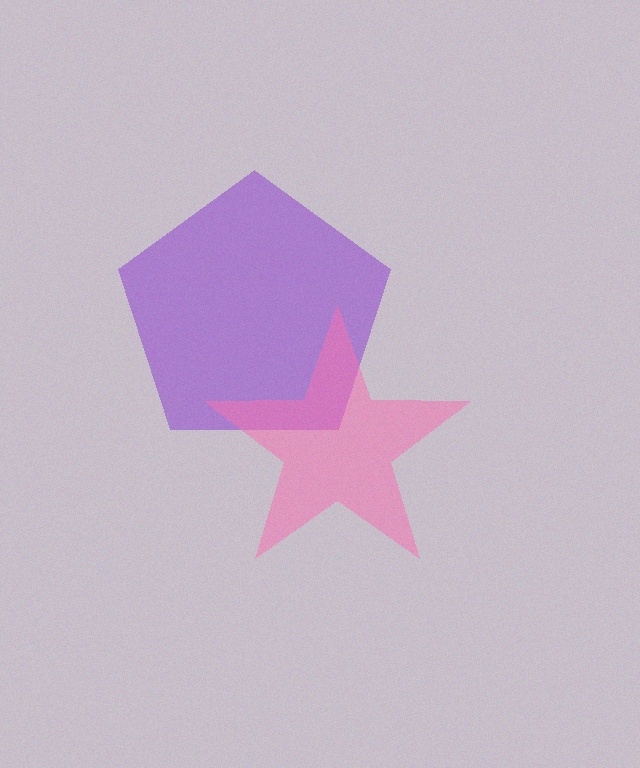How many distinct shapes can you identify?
There are 2 distinct shapes: a purple pentagon, a pink star.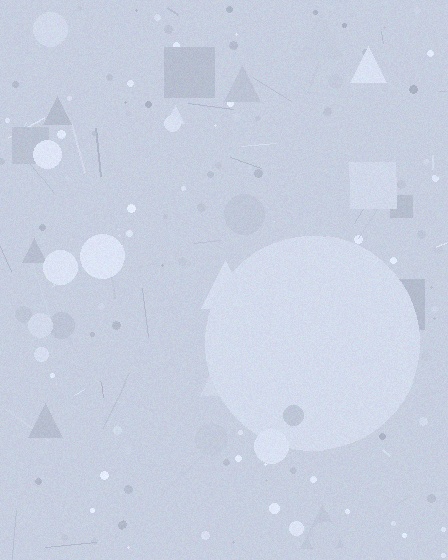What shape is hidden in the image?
A circle is hidden in the image.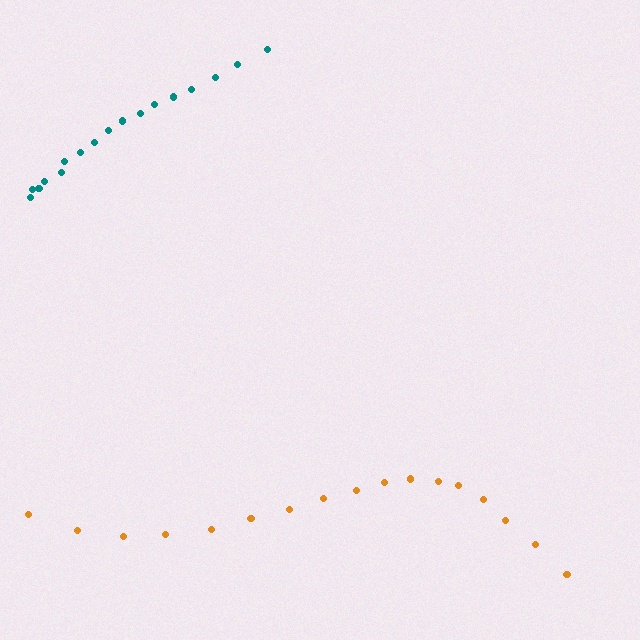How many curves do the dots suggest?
There are 2 distinct paths.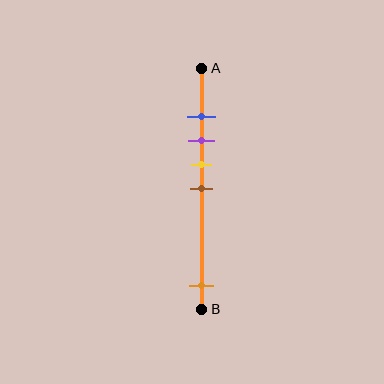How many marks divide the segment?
There are 5 marks dividing the segment.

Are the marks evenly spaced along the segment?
No, the marks are not evenly spaced.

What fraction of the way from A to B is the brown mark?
The brown mark is approximately 50% (0.5) of the way from A to B.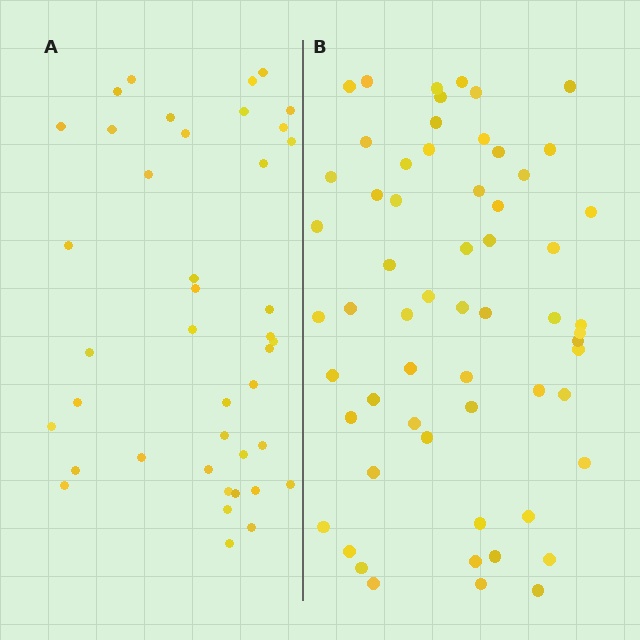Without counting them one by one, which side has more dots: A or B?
Region B (the right region) has more dots.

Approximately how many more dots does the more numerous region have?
Region B has approximately 20 more dots than region A.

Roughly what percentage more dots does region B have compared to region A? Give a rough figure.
About 45% more.